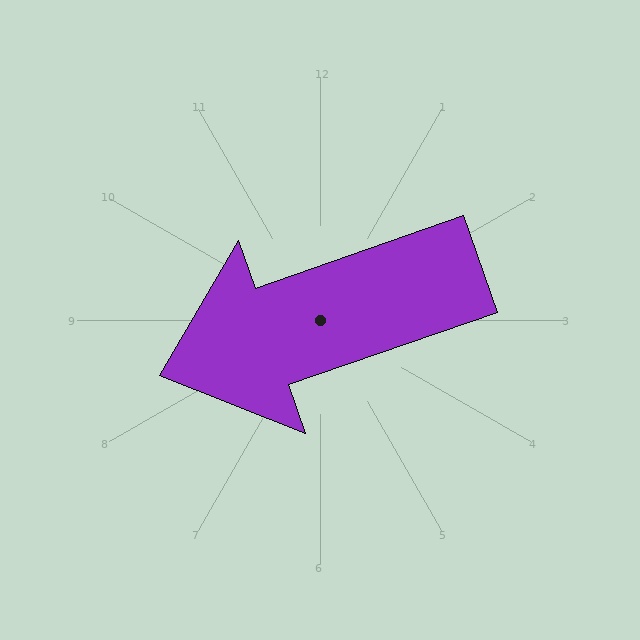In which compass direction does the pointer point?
West.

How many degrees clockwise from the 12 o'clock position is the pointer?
Approximately 251 degrees.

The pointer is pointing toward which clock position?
Roughly 8 o'clock.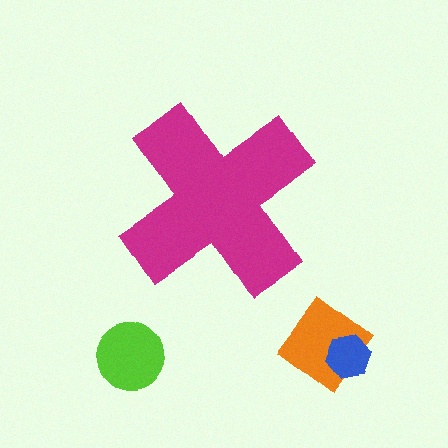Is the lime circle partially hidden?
No, the lime circle is fully visible.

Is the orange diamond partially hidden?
No, the orange diamond is fully visible.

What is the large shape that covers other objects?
A magenta cross.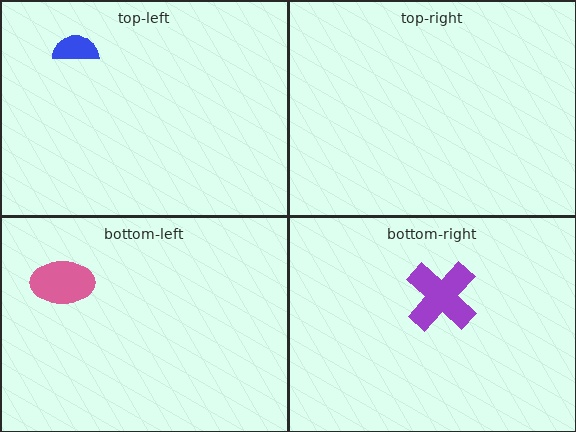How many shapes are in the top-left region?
1.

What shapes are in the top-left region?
The blue semicircle.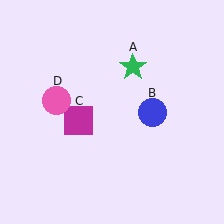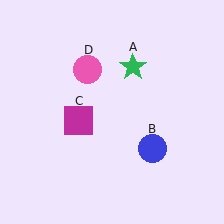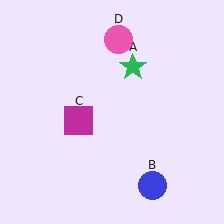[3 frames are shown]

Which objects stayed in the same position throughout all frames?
Green star (object A) and magenta square (object C) remained stationary.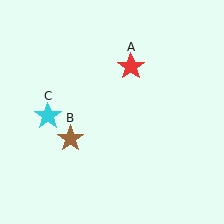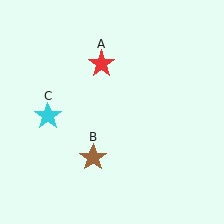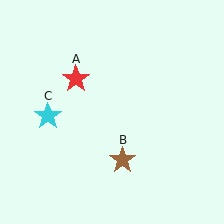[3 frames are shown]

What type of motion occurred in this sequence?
The red star (object A), brown star (object B) rotated counterclockwise around the center of the scene.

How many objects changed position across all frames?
2 objects changed position: red star (object A), brown star (object B).